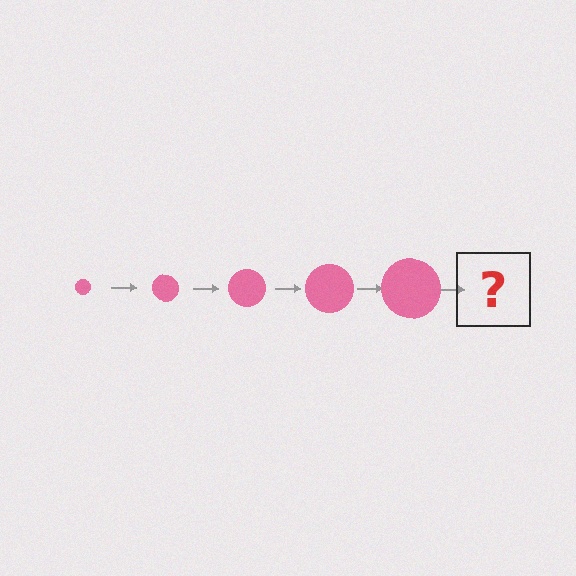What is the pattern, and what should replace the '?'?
The pattern is that the circle gets progressively larger each step. The '?' should be a pink circle, larger than the previous one.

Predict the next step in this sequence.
The next step is a pink circle, larger than the previous one.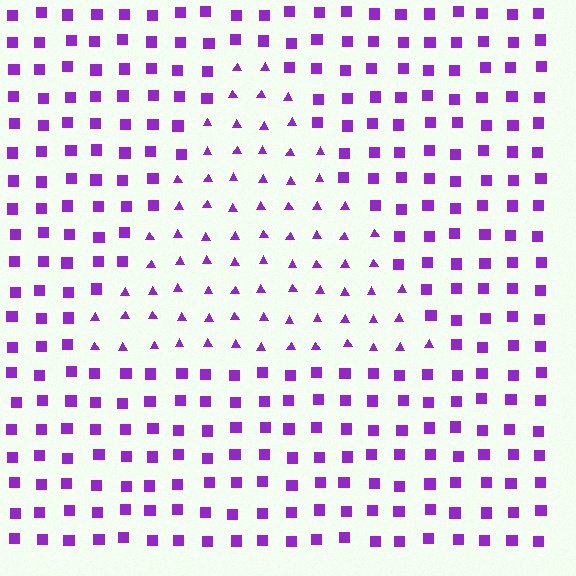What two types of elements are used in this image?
The image uses triangles inside the triangle region and squares outside it.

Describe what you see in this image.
The image is filled with small purple elements arranged in a uniform grid. A triangle-shaped region contains triangles, while the surrounding area contains squares. The boundary is defined purely by the change in element shape.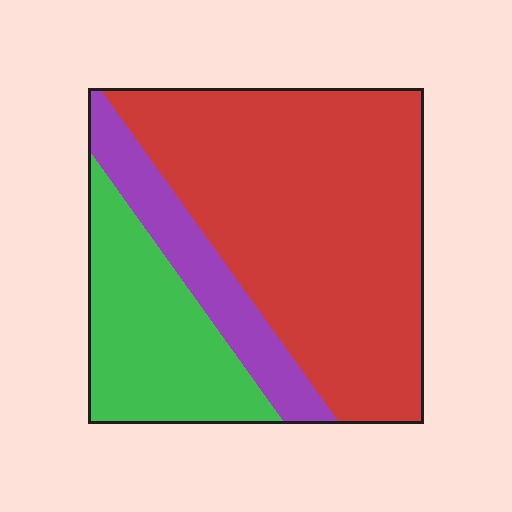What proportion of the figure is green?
Green covers about 25% of the figure.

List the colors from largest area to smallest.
From largest to smallest: red, green, purple.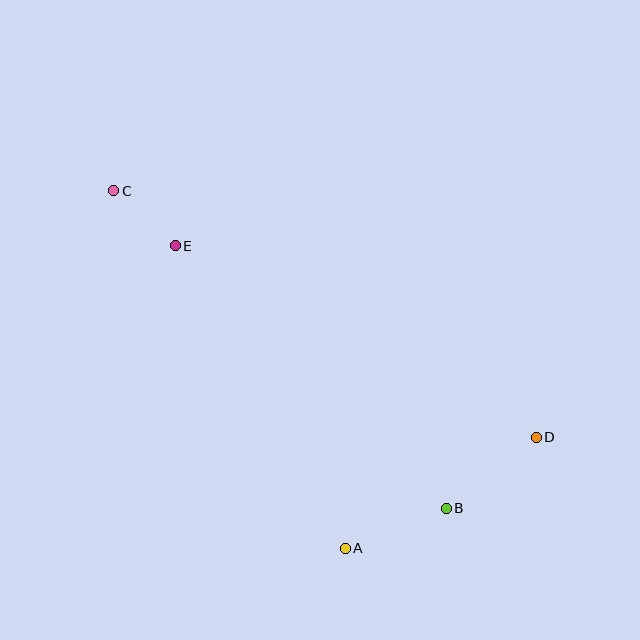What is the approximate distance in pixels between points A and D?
The distance between A and D is approximately 221 pixels.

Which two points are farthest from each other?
Points C and D are farthest from each other.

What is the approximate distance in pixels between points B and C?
The distance between B and C is approximately 460 pixels.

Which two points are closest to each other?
Points C and E are closest to each other.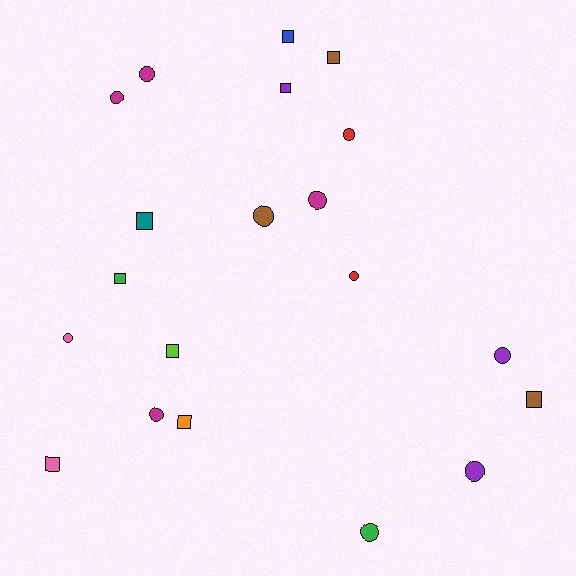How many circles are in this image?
There are 11 circles.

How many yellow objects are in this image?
There are no yellow objects.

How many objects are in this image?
There are 20 objects.